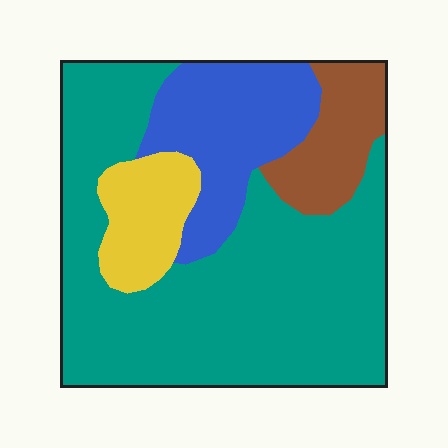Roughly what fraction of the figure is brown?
Brown covers roughly 10% of the figure.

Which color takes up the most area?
Teal, at roughly 60%.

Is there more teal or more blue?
Teal.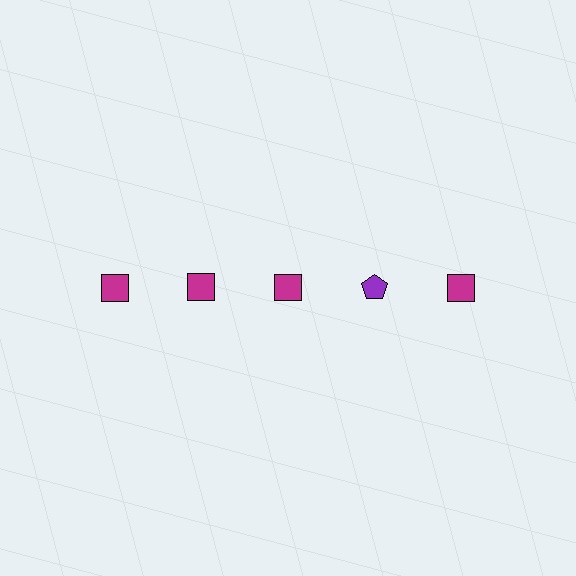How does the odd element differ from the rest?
It differs in both color (purple instead of magenta) and shape (pentagon instead of square).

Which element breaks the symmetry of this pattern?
The purple pentagon in the top row, second from right column breaks the symmetry. All other shapes are magenta squares.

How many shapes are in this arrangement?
There are 5 shapes arranged in a grid pattern.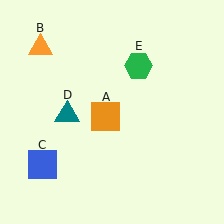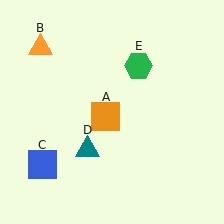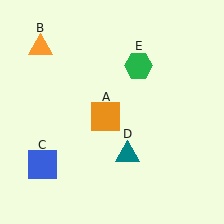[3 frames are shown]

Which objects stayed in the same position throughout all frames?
Orange square (object A) and orange triangle (object B) and blue square (object C) and green hexagon (object E) remained stationary.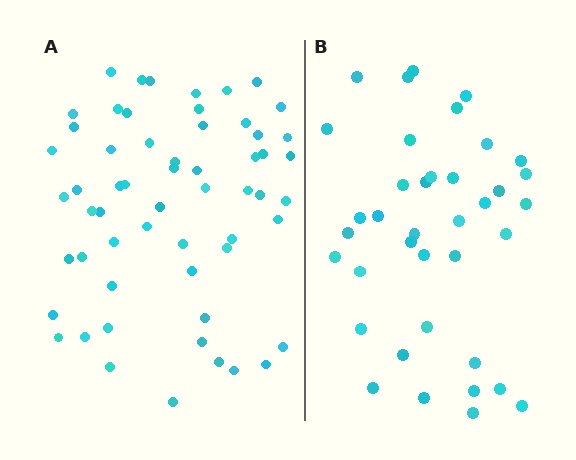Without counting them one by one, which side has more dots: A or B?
Region A (the left region) has more dots.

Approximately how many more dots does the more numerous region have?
Region A has approximately 20 more dots than region B.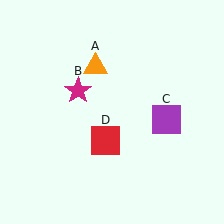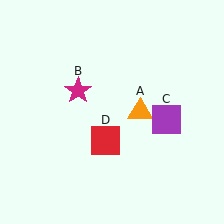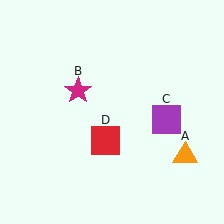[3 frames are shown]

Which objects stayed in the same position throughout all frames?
Magenta star (object B) and purple square (object C) and red square (object D) remained stationary.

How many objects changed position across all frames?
1 object changed position: orange triangle (object A).